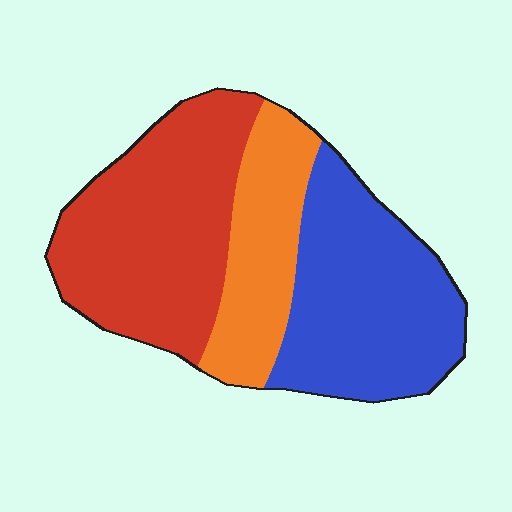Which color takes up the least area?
Orange, at roughly 20%.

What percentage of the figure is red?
Red takes up about two fifths (2/5) of the figure.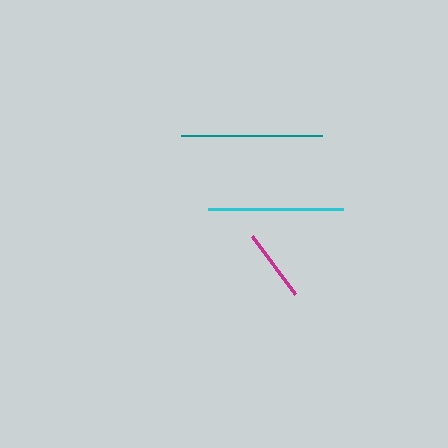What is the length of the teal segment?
The teal segment is approximately 141 pixels long.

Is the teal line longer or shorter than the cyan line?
The teal line is longer than the cyan line.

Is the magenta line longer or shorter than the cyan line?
The cyan line is longer than the magenta line.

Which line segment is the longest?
The teal line is the longest at approximately 141 pixels.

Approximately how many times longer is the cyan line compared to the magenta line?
The cyan line is approximately 1.9 times the length of the magenta line.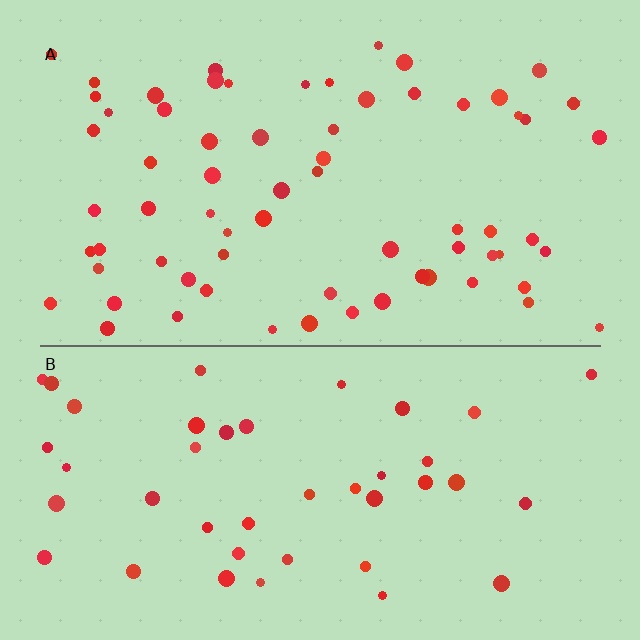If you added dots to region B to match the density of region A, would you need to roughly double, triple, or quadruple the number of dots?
Approximately double.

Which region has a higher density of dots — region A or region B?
A (the top).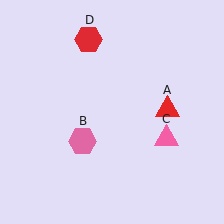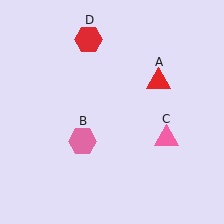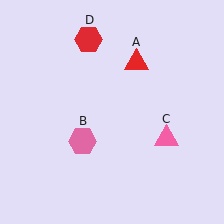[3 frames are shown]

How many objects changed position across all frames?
1 object changed position: red triangle (object A).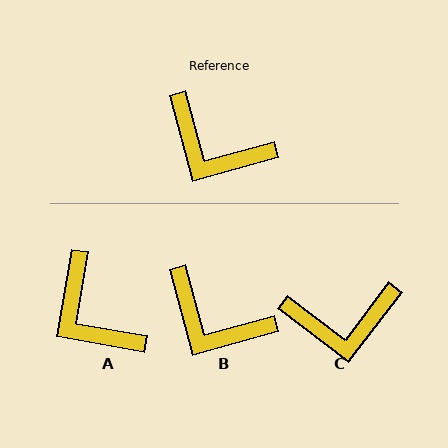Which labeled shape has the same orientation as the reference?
B.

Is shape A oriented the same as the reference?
No, it is off by about 25 degrees.